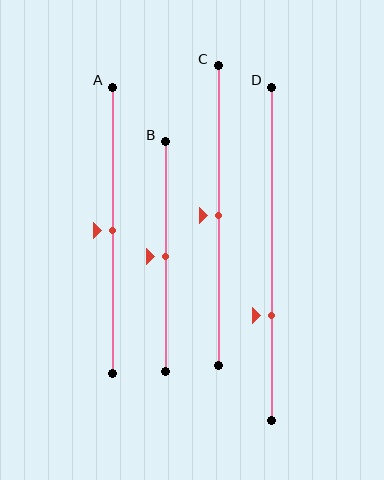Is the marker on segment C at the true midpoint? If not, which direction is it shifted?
Yes, the marker on segment C is at the true midpoint.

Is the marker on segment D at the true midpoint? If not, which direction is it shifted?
No, the marker on segment D is shifted downward by about 19% of the segment length.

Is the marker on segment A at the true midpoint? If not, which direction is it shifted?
Yes, the marker on segment A is at the true midpoint.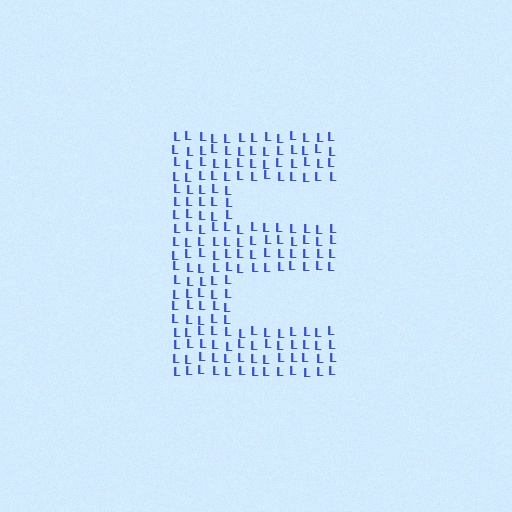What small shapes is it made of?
It is made of small letter L's.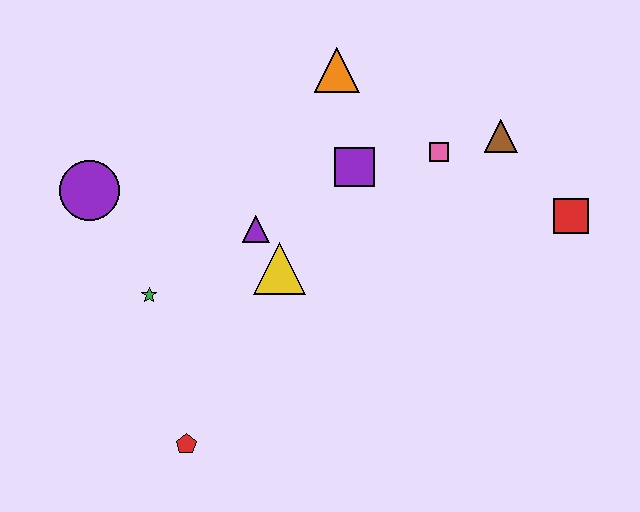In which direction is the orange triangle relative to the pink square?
The orange triangle is to the left of the pink square.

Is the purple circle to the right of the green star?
No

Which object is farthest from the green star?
The red square is farthest from the green star.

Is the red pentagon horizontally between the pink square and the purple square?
No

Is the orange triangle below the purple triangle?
No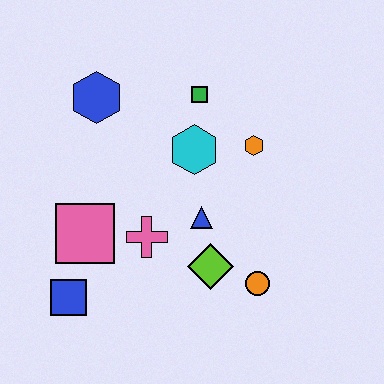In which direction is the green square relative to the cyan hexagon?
The green square is above the cyan hexagon.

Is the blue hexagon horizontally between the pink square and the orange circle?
Yes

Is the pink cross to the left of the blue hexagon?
No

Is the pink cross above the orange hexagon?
No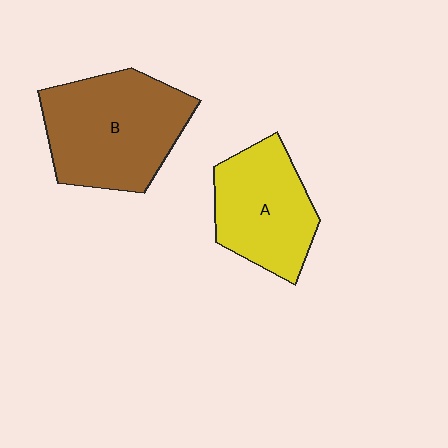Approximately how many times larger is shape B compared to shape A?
Approximately 1.3 times.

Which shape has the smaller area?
Shape A (yellow).